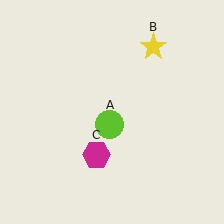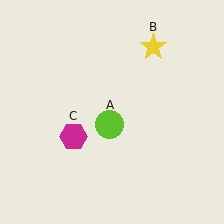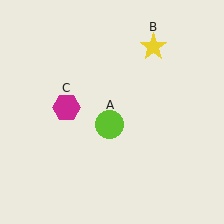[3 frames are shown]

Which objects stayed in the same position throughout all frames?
Lime circle (object A) and yellow star (object B) remained stationary.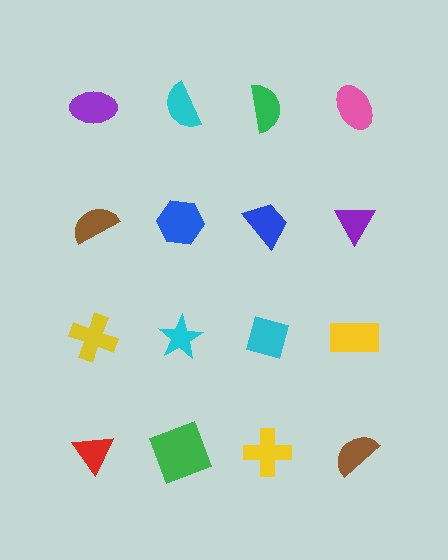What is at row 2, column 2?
A blue hexagon.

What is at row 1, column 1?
A purple ellipse.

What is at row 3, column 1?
A yellow cross.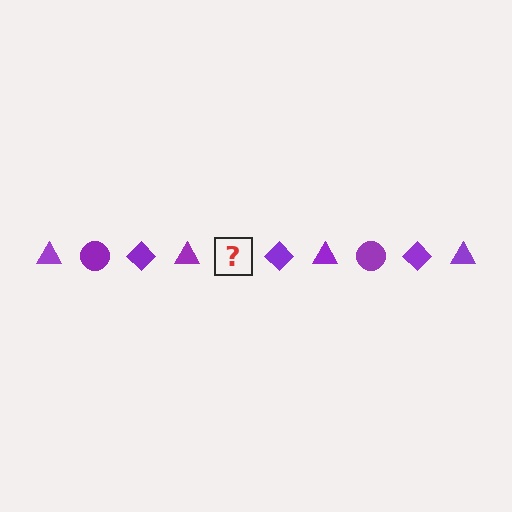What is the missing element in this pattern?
The missing element is a purple circle.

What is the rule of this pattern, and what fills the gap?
The rule is that the pattern cycles through triangle, circle, diamond shapes in purple. The gap should be filled with a purple circle.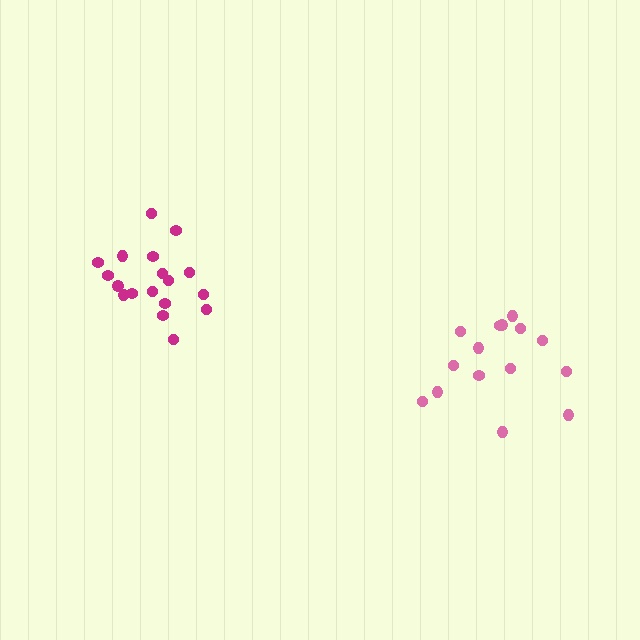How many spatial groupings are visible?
There are 2 spatial groupings.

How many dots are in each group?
Group 1: 15 dots, Group 2: 18 dots (33 total).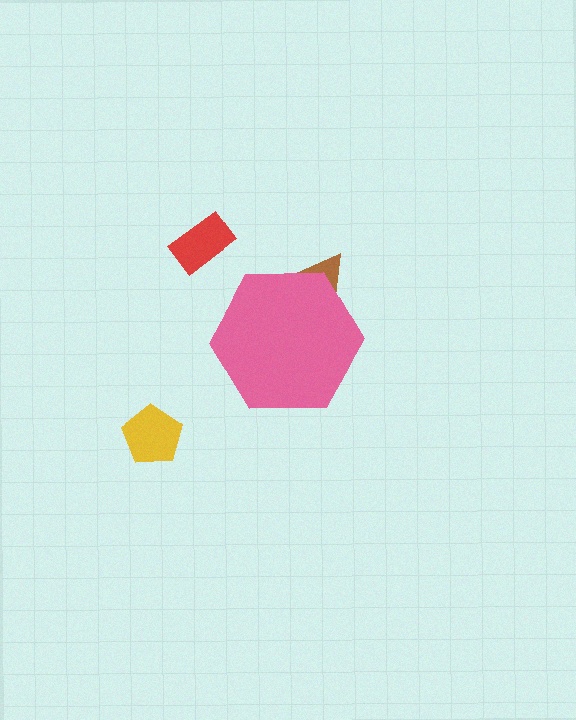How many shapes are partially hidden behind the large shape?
1 shape is partially hidden.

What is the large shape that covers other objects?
A pink hexagon.